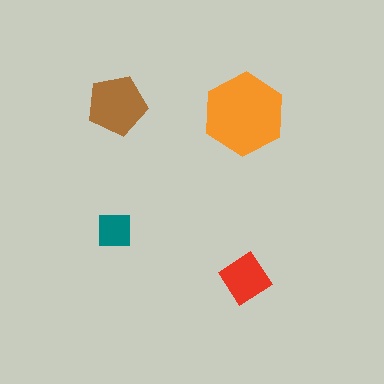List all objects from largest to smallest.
The orange hexagon, the brown pentagon, the red diamond, the teal square.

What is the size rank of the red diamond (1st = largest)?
3rd.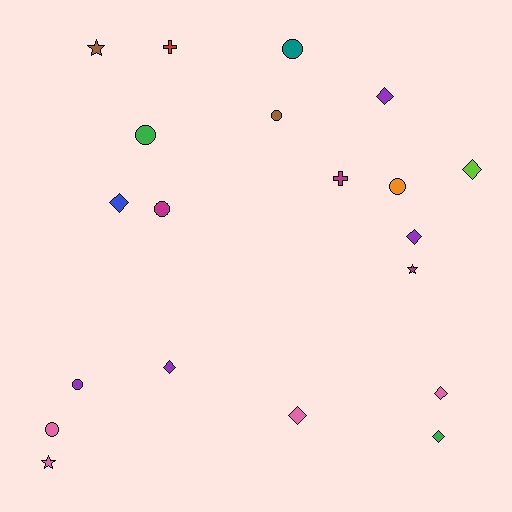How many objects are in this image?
There are 20 objects.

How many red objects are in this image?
There is 1 red object.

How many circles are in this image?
There are 7 circles.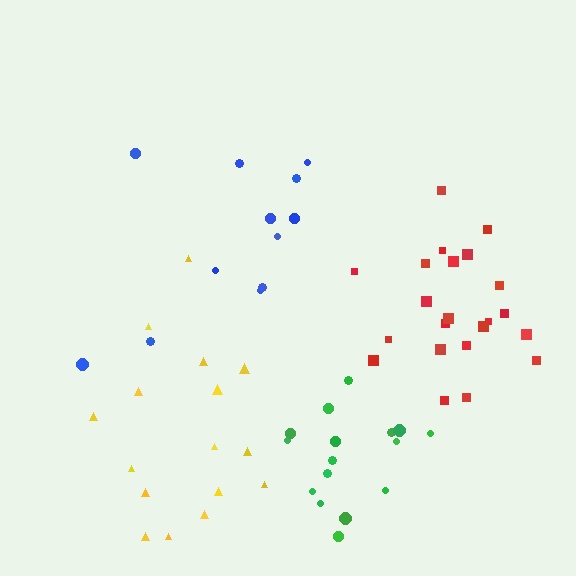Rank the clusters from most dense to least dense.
green, red, yellow, blue.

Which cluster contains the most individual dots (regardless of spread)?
Red (23).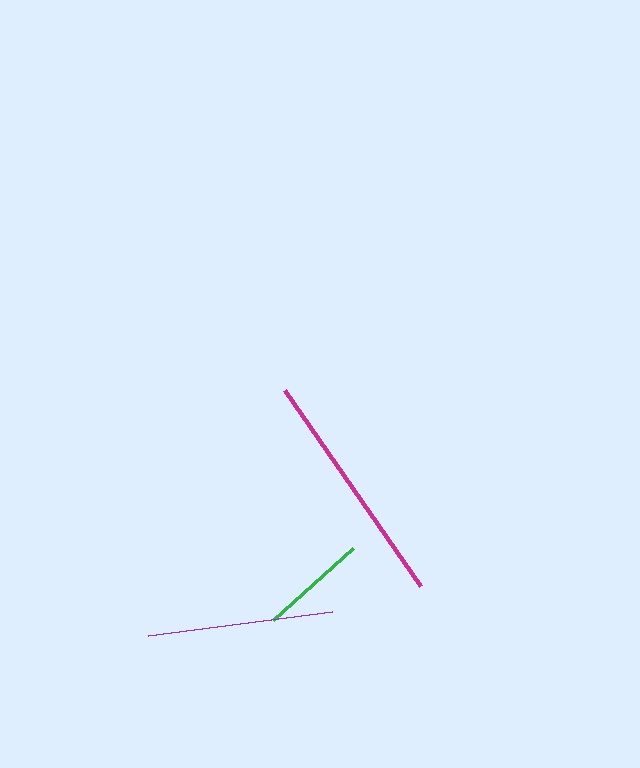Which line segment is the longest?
The magenta line is the longest at approximately 238 pixels.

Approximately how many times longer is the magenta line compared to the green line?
The magenta line is approximately 2.2 times the length of the green line.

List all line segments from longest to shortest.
From longest to shortest: magenta, purple, green.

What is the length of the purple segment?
The purple segment is approximately 186 pixels long.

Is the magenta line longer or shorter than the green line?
The magenta line is longer than the green line.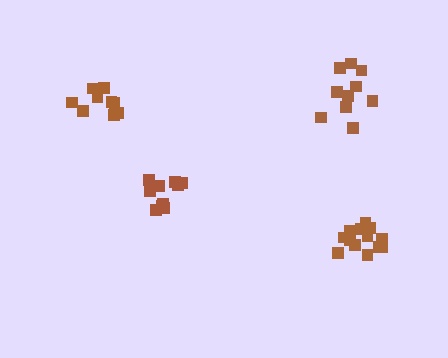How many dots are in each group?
Group 1: 10 dots, Group 2: 9 dots, Group 3: 14 dots, Group 4: 10 dots (43 total).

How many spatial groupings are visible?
There are 4 spatial groupings.